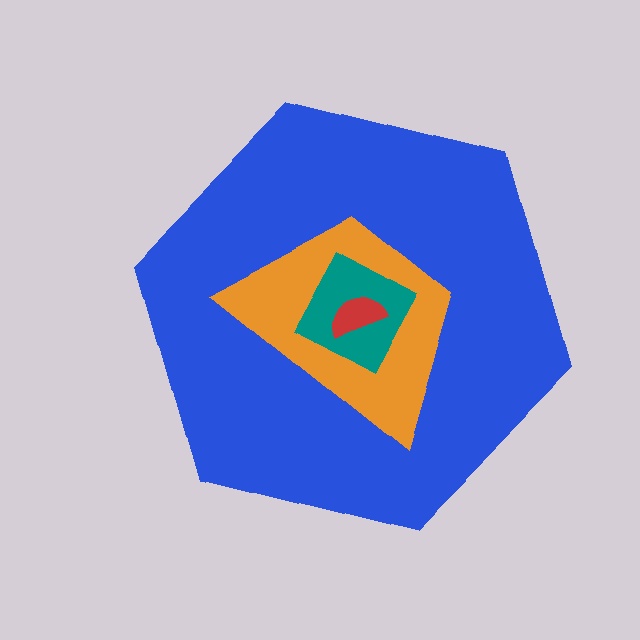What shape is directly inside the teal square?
The red semicircle.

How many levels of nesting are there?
4.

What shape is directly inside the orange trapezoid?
The teal square.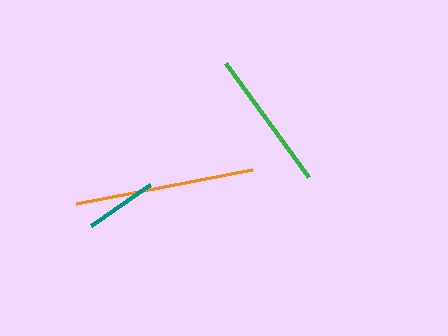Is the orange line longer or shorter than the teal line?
The orange line is longer than the teal line.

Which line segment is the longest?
The orange line is the longest at approximately 179 pixels.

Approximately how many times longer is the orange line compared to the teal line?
The orange line is approximately 2.5 times the length of the teal line.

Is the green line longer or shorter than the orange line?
The orange line is longer than the green line.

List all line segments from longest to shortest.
From longest to shortest: orange, green, teal.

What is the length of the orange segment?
The orange segment is approximately 179 pixels long.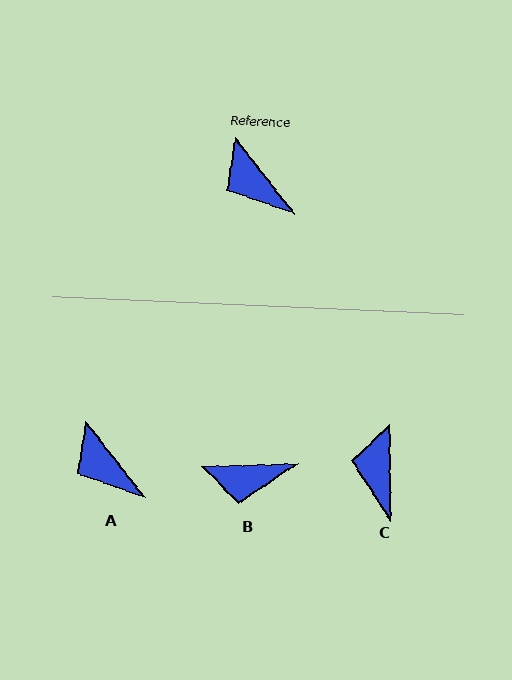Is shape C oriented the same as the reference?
No, it is off by about 37 degrees.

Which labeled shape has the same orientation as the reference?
A.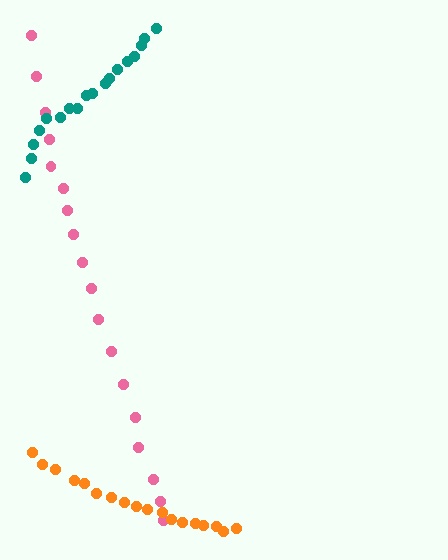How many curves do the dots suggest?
There are 3 distinct paths.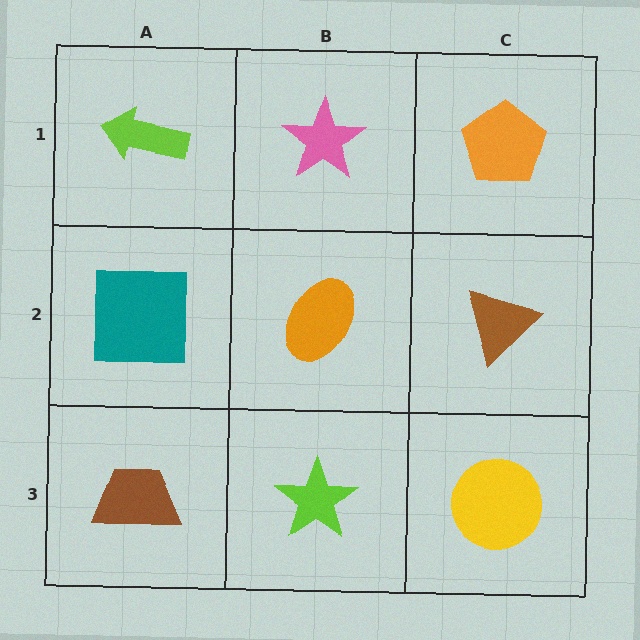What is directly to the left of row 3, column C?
A lime star.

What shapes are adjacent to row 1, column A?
A teal square (row 2, column A), a pink star (row 1, column B).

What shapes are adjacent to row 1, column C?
A brown triangle (row 2, column C), a pink star (row 1, column B).